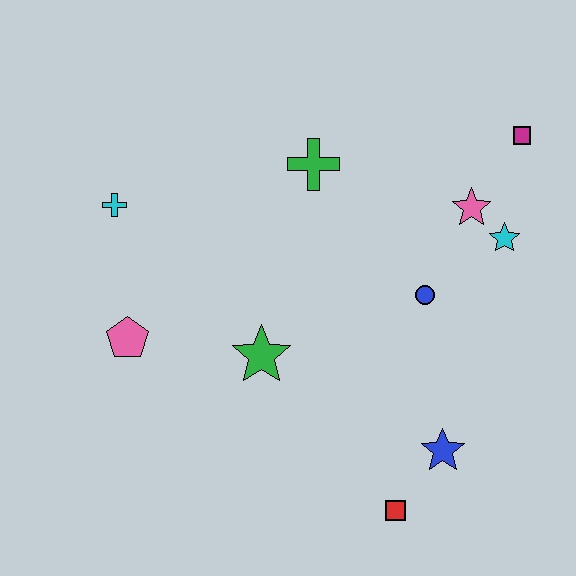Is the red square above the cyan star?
No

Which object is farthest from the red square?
The cyan cross is farthest from the red square.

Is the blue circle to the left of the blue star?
Yes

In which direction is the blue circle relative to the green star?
The blue circle is to the right of the green star.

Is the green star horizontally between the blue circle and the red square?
No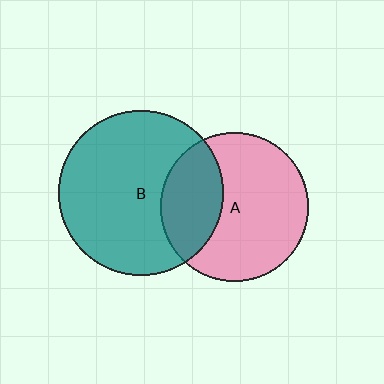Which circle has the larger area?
Circle B (teal).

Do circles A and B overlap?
Yes.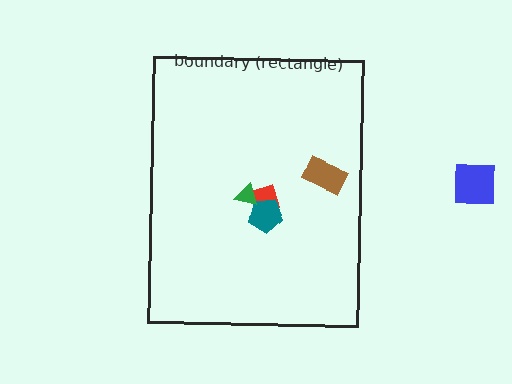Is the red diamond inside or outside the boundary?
Inside.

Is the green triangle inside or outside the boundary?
Inside.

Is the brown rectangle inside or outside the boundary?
Inside.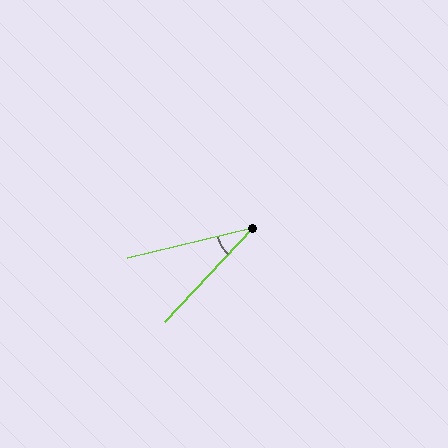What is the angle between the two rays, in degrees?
Approximately 33 degrees.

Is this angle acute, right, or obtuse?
It is acute.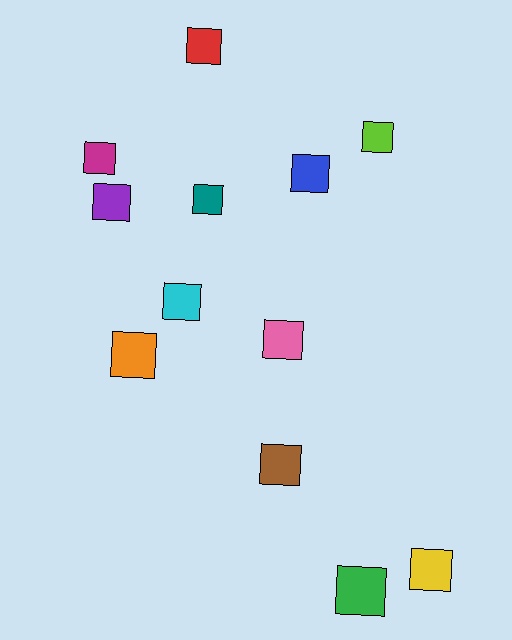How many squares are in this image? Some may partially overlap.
There are 12 squares.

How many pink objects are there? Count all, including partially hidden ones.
There is 1 pink object.